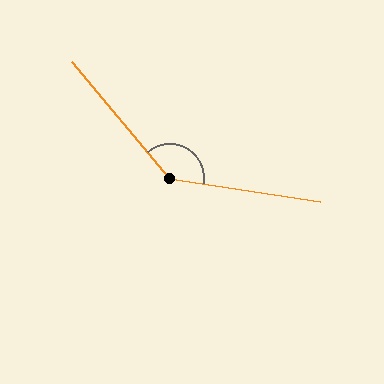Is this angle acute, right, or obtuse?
It is obtuse.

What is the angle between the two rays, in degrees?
Approximately 139 degrees.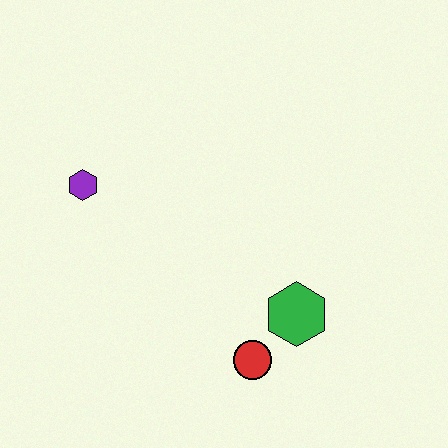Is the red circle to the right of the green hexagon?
No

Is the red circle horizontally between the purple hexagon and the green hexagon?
Yes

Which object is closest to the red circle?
The green hexagon is closest to the red circle.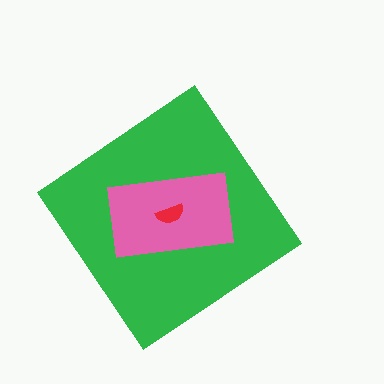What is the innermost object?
The red semicircle.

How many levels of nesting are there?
3.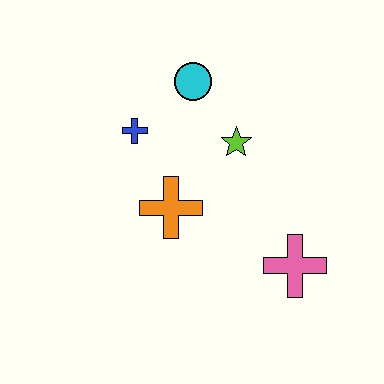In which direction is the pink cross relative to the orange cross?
The pink cross is to the right of the orange cross.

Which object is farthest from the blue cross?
The pink cross is farthest from the blue cross.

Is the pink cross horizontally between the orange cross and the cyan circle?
No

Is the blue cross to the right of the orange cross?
No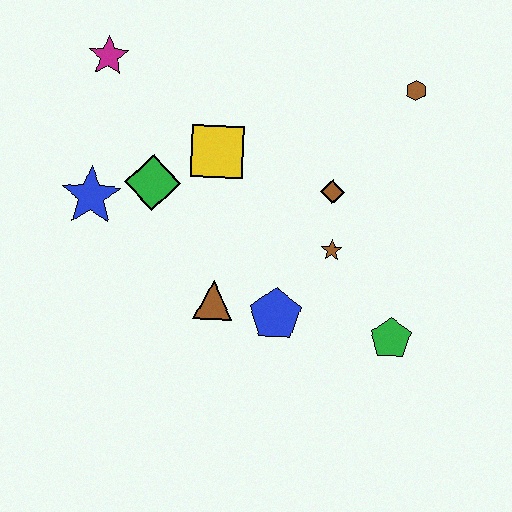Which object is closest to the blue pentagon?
The brown triangle is closest to the blue pentagon.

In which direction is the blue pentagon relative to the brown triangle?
The blue pentagon is to the right of the brown triangle.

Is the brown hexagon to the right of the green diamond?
Yes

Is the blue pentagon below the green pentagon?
No